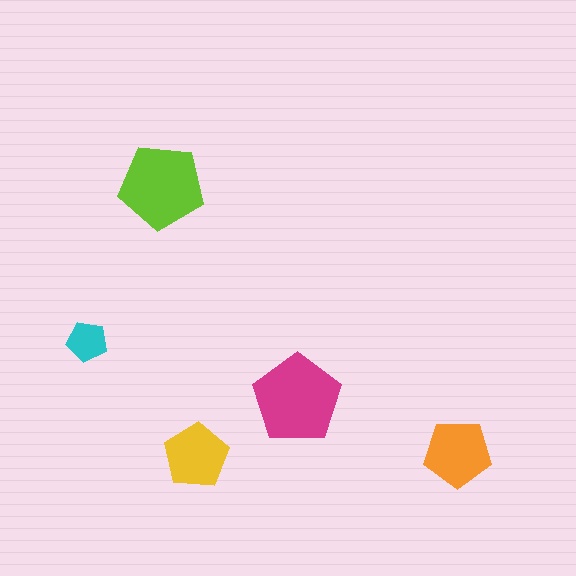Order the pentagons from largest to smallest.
the magenta one, the lime one, the orange one, the yellow one, the cyan one.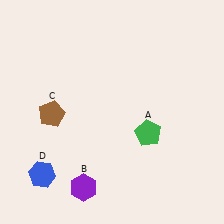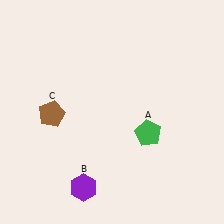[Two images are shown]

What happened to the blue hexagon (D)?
The blue hexagon (D) was removed in Image 2. It was in the bottom-left area of Image 1.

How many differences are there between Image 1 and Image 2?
There is 1 difference between the two images.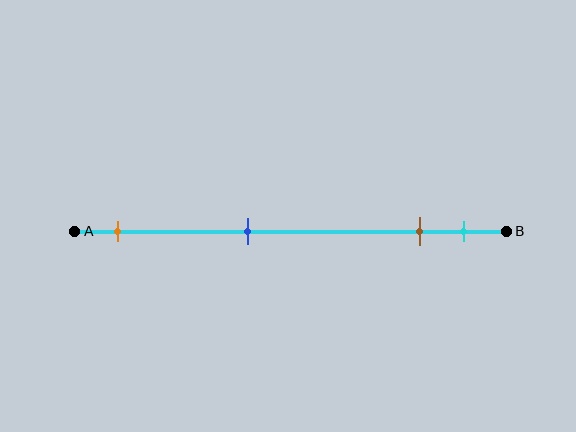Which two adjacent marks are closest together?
The brown and cyan marks are the closest adjacent pair.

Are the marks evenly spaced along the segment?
No, the marks are not evenly spaced.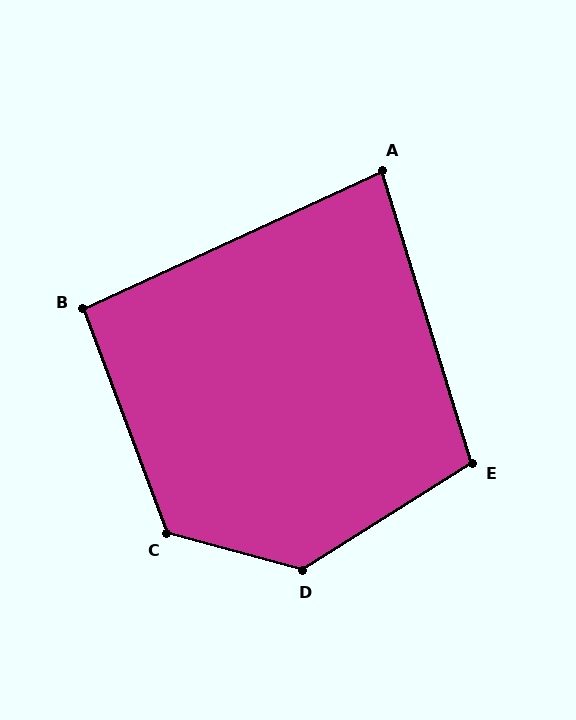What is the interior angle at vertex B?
Approximately 94 degrees (approximately right).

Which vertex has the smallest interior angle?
A, at approximately 82 degrees.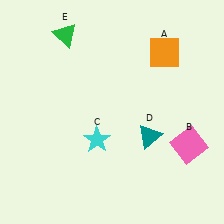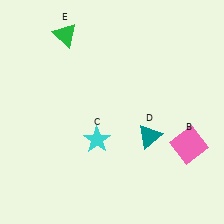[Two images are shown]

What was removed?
The orange square (A) was removed in Image 2.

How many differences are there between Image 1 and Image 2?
There is 1 difference between the two images.